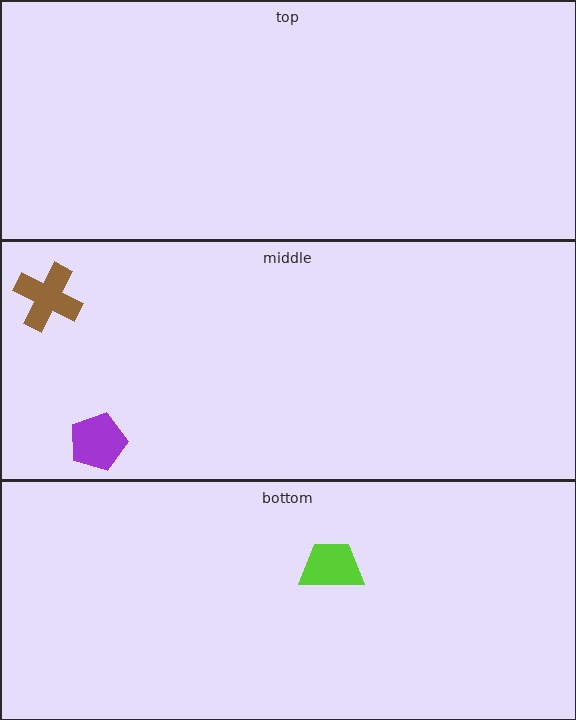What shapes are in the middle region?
The brown cross, the purple pentagon.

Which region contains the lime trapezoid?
The bottom region.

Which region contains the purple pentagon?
The middle region.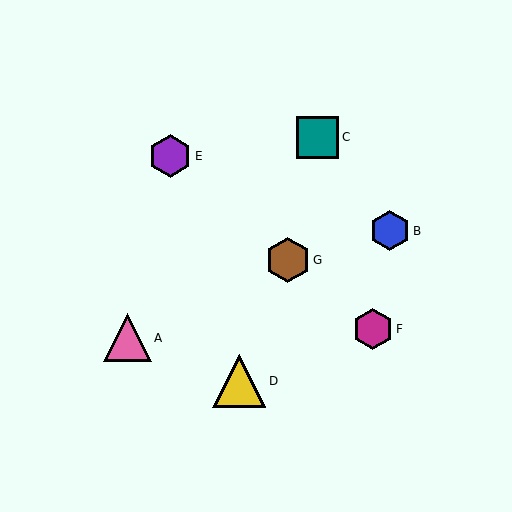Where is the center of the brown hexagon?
The center of the brown hexagon is at (288, 260).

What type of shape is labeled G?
Shape G is a brown hexagon.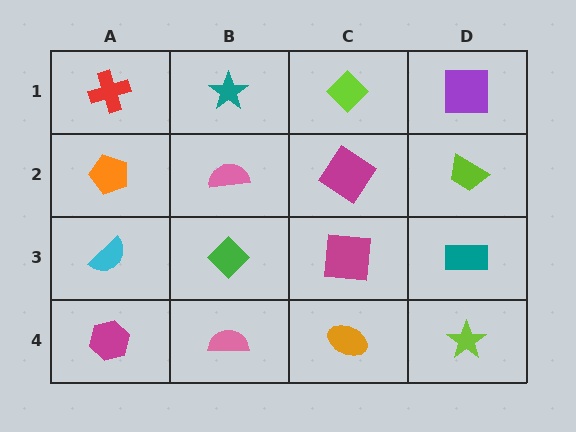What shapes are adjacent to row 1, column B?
A pink semicircle (row 2, column B), a red cross (row 1, column A), a lime diamond (row 1, column C).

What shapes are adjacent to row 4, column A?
A cyan semicircle (row 3, column A), a pink semicircle (row 4, column B).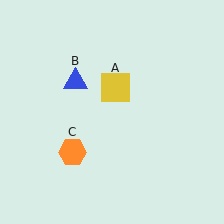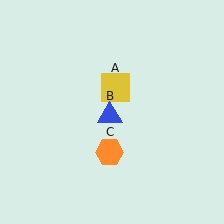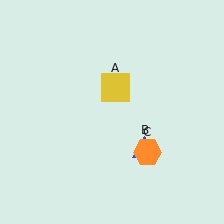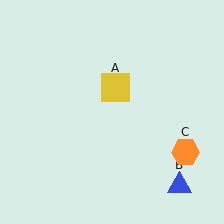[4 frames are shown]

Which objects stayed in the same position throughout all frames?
Yellow square (object A) remained stationary.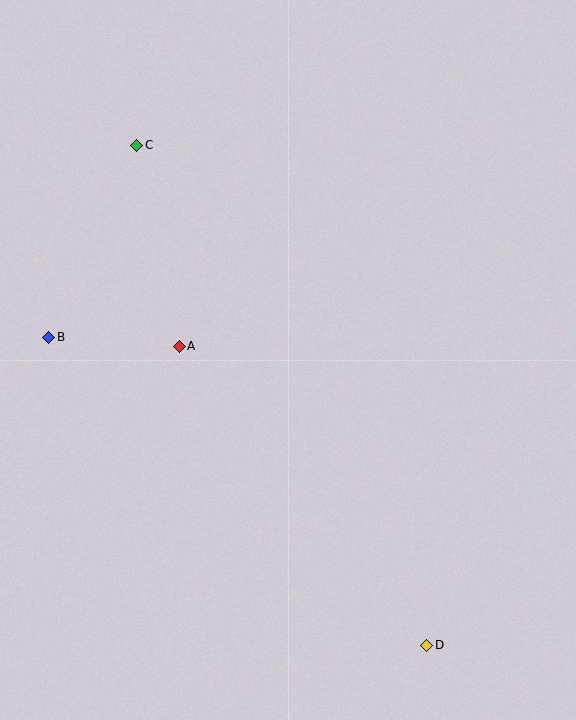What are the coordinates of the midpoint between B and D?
The midpoint between B and D is at (238, 491).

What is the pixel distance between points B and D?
The distance between B and D is 487 pixels.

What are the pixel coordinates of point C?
Point C is at (137, 145).